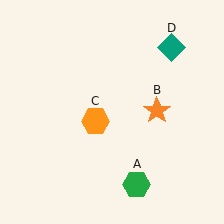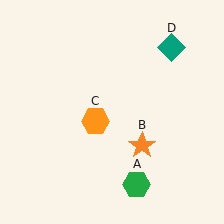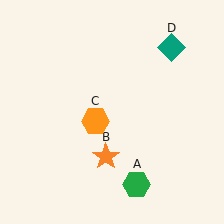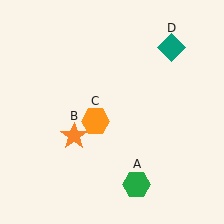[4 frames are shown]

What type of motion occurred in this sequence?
The orange star (object B) rotated clockwise around the center of the scene.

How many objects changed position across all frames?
1 object changed position: orange star (object B).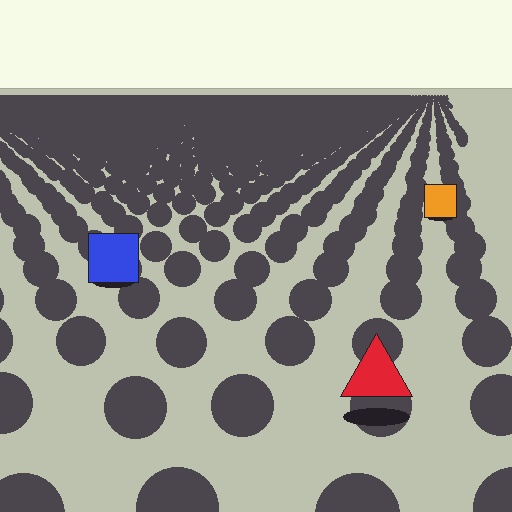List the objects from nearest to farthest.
From nearest to farthest: the red triangle, the blue square, the orange square.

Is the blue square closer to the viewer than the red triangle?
No. The red triangle is closer — you can tell from the texture gradient: the ground texture is coarser near it.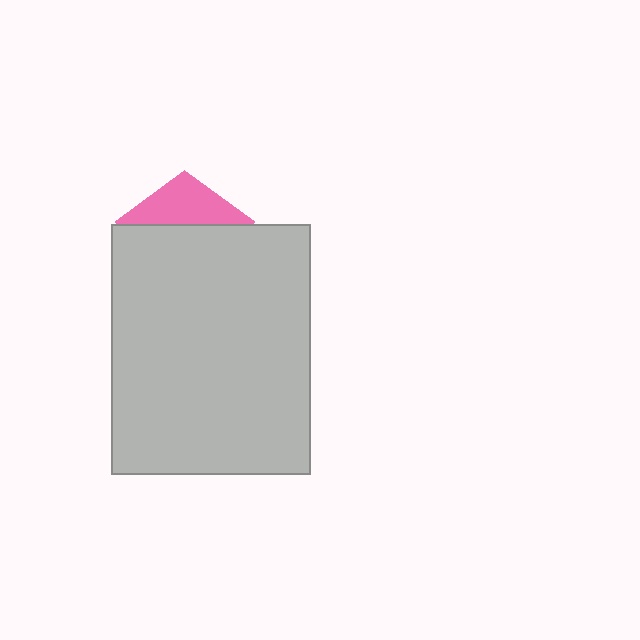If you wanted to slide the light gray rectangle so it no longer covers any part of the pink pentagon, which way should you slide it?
Slide it down — that is the most direct way to separate the two shapes.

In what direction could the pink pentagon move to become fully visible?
The pink pentagon could move up. That would shift it out from behind the light gray rectangle entirely.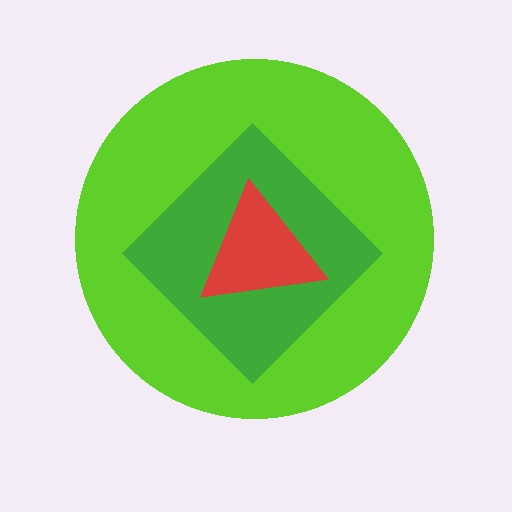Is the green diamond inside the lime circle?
Yes.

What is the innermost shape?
The red triangle.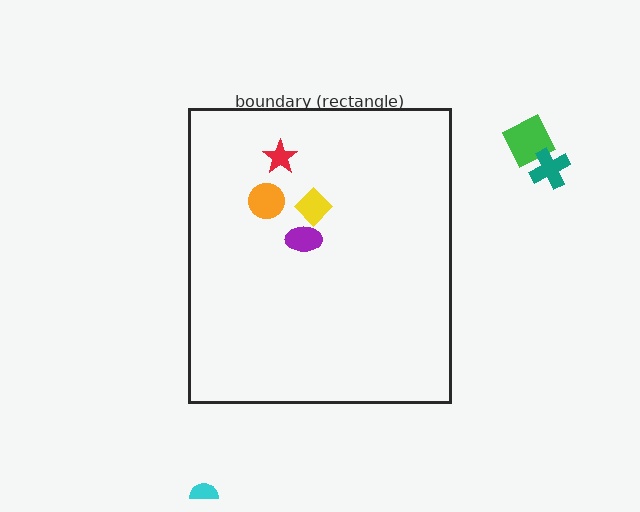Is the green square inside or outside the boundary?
Outside.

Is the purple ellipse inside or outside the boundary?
Inside.